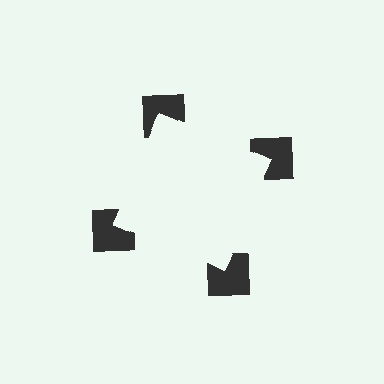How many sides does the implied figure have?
4 sides.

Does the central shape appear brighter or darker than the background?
It typically appears slightly brighter than the background, even though no actual brightness change is drawn.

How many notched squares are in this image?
There are 4 — one at each vertex of the illusory square.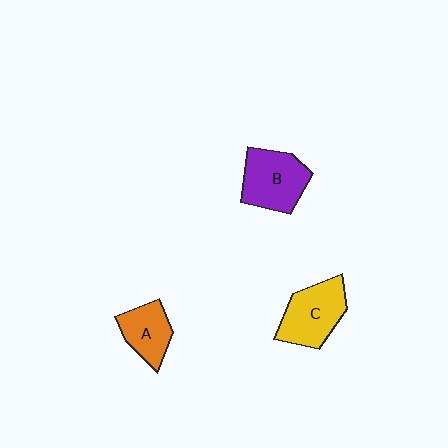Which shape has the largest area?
Shape B (purple).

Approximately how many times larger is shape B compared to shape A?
Approximately 1.4 times.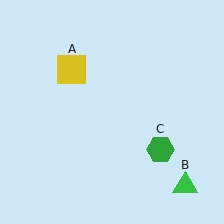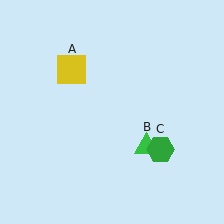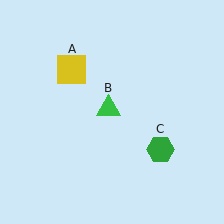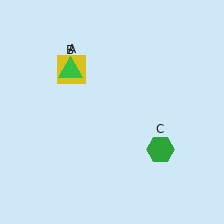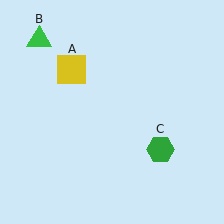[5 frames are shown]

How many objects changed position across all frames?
1 object changed position: green triangle (object B).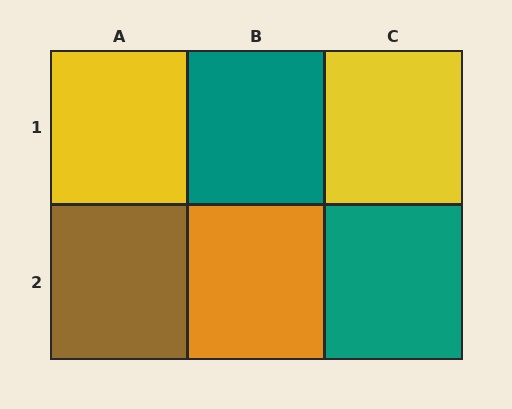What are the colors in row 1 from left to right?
Yellow, teal, yellow.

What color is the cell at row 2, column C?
Teal.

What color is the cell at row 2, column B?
Orange.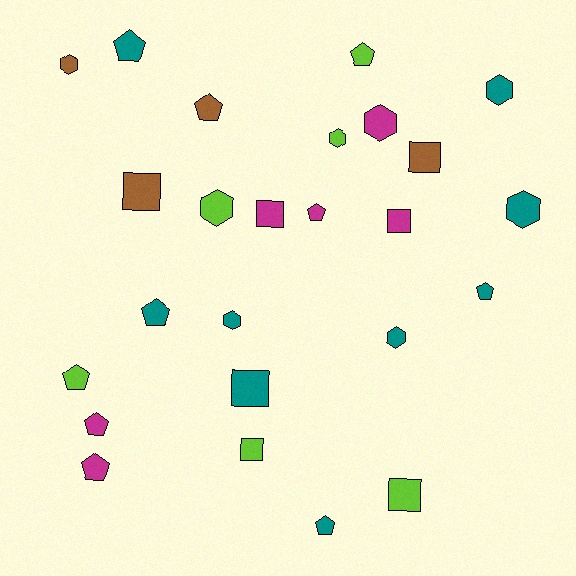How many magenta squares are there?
There are 2 magenta squares.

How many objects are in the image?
There are 25 objects.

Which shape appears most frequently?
Pentagon, with 10 objects.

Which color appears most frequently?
Teal, with 9 objects.